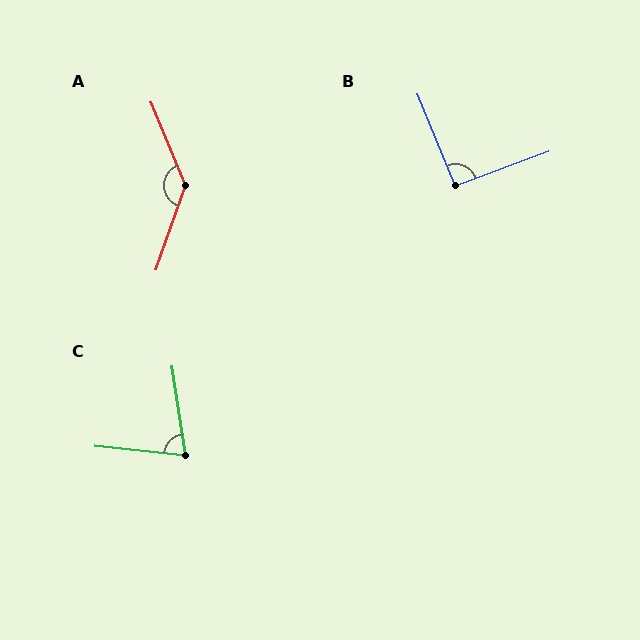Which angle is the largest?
A, at approximately 138 degrees.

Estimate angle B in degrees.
Approximately 92 degrees.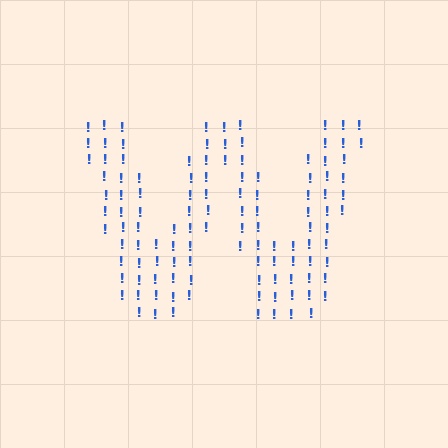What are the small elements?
The small elements are exclamation marks.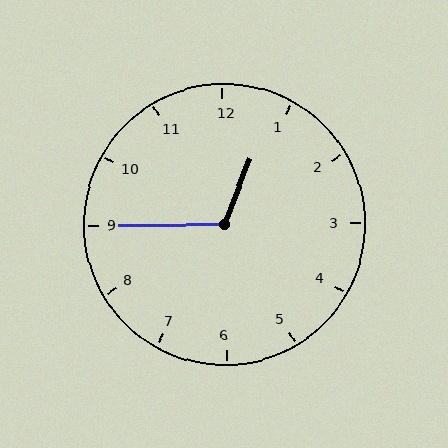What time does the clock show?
12:45.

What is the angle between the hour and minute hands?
Approximately 112 degrees.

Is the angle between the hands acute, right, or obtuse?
It is obtuse.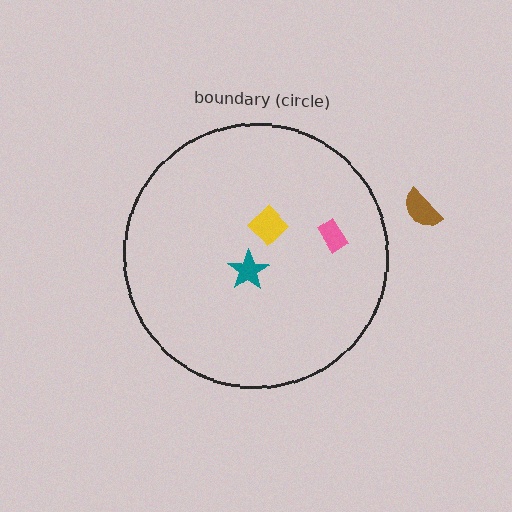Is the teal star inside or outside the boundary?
Inside.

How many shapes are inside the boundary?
3 inside, 1 outside.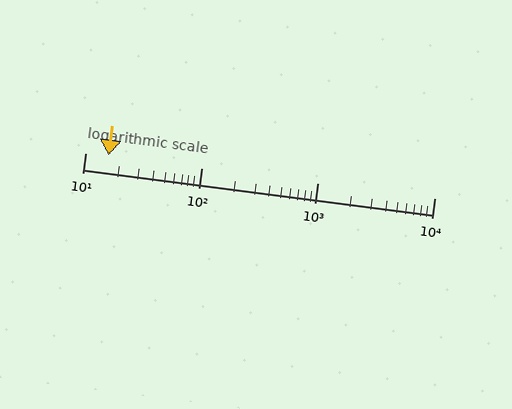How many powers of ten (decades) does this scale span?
The scale spans 3 decades, from 10 to 10000.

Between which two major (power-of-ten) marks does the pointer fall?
The pointer is between 10 and 100.